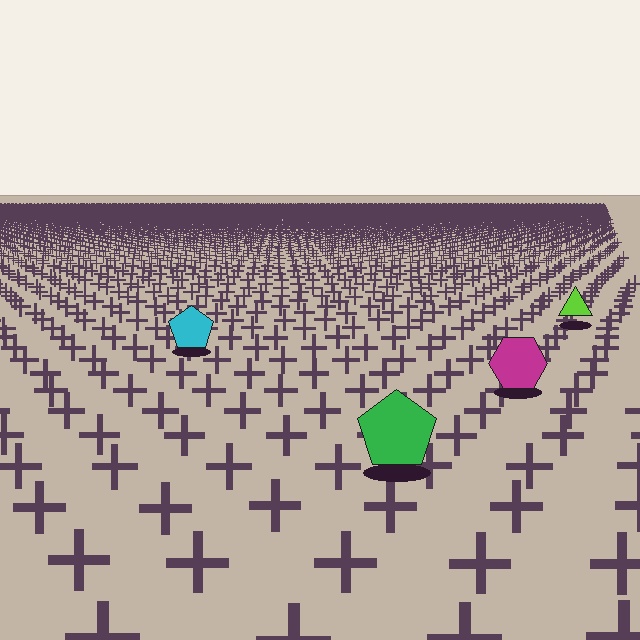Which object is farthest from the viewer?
The lime triangle is farthest from the viewer. It appears smaller and the ground texture around it is denser.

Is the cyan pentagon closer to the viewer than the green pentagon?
No. The green pentagon is closer — you can tell from the texture gradient: the ground texture is coarser near it.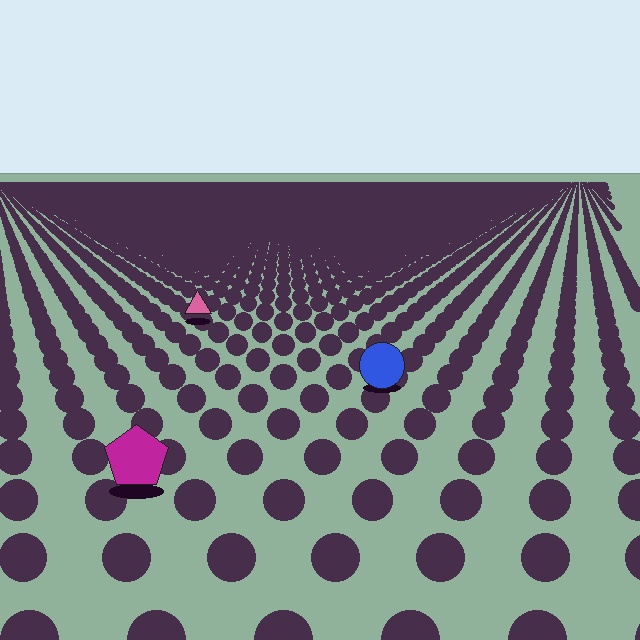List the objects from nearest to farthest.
From nearest to farthest: the magenta pentagon, the blue circle, the pink triangle.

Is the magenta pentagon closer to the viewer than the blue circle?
Yes. The magenta pentagon is closer — you can tell from the texture gradient: the ground texture is coarser near it.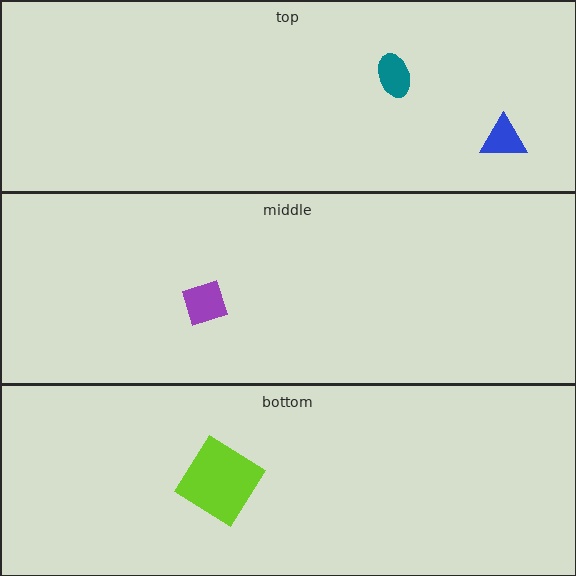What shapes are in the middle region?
The purple diamond.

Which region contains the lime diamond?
The bottom region.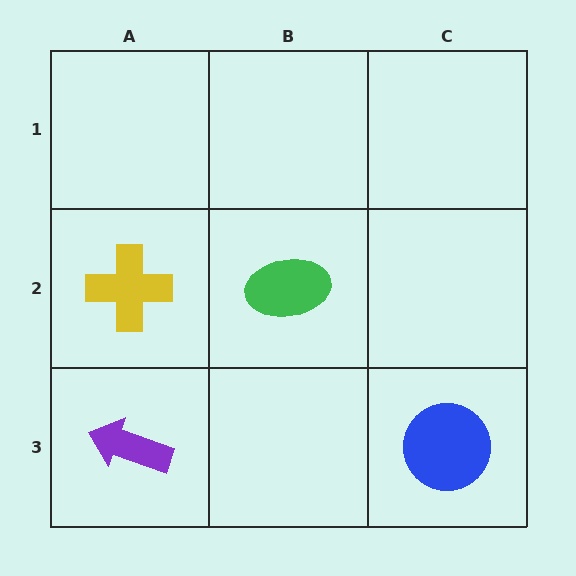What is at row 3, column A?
A purple arrow.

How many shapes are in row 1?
0 shapes.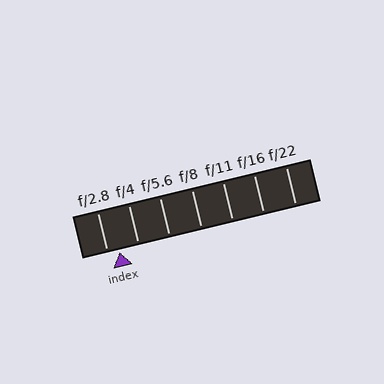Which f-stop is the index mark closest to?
The index mark is closest to f/2.8.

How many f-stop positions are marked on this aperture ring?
There are 7 f-stop positions marked.